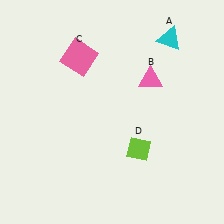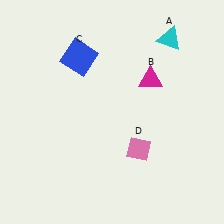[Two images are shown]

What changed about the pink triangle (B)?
In Image 1, B is pink. In Image 2, it changed to magenta.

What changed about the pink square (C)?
In Image 1, C is pink. In Image 2, it changed to blue.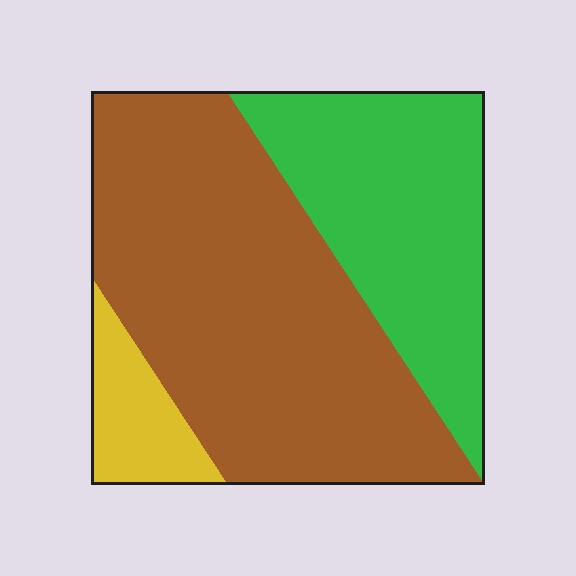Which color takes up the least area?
Yellow, at roughly 10%.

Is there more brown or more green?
Brown.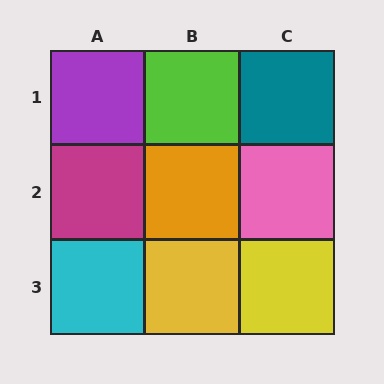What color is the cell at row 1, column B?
Lime.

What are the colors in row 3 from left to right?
Cyan, yellow, yellow.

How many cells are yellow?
2 cells are yellow.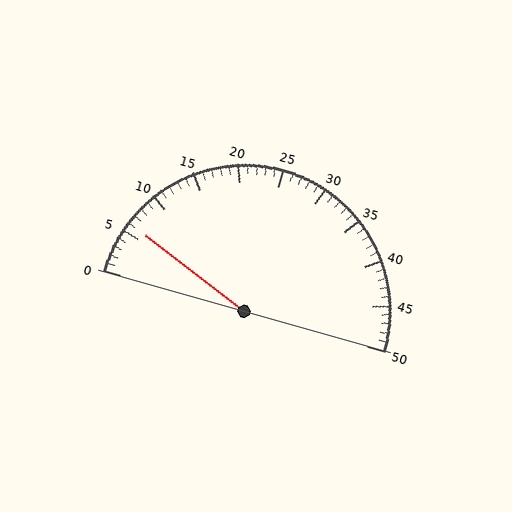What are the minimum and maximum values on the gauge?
The gauge ranges from 0 to 50.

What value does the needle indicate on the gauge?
The needle indicates approximately 6.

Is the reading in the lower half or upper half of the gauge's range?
The reading is in the lower half of the range (0 to 50).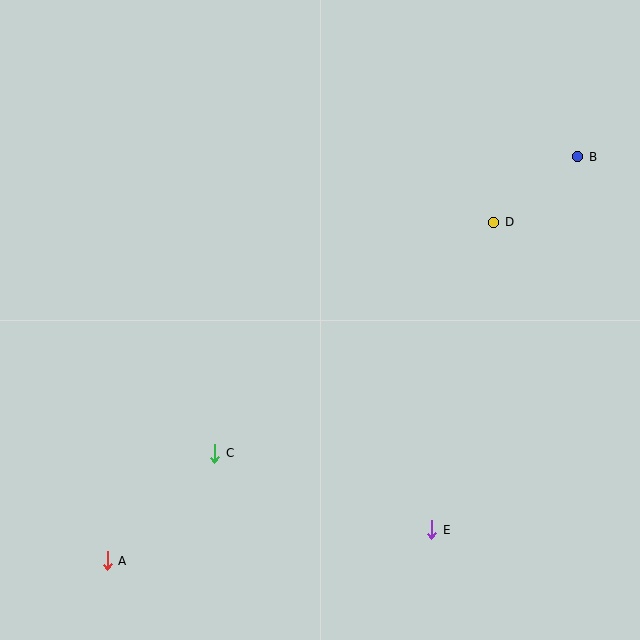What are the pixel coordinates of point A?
Point A is at (107, 561).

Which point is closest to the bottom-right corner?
Point E is closest to the bottom-right corner.